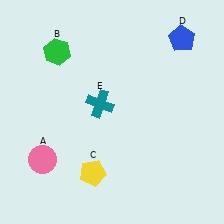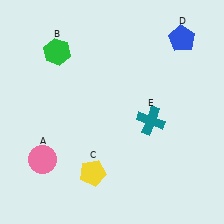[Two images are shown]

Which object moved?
The teal cross (E) moved right.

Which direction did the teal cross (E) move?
The teal cross (E) moved right.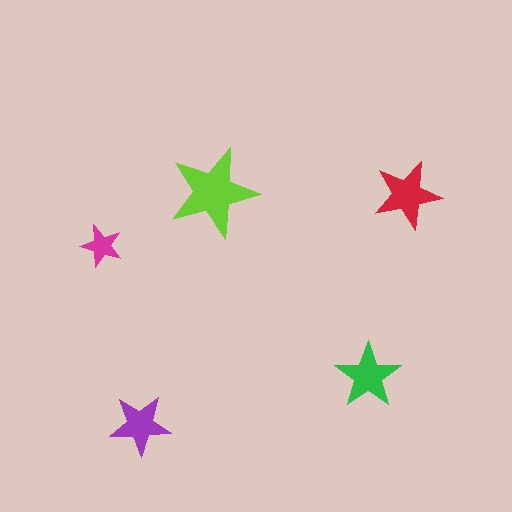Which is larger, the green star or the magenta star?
The green one.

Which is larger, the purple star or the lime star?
The lime one.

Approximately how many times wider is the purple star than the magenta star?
About 1.5 times wider.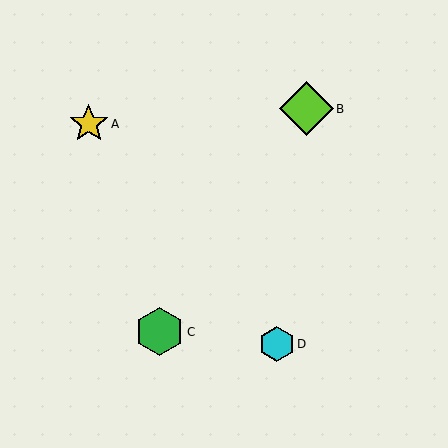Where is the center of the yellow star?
The center of the yellow star is at (89, 124).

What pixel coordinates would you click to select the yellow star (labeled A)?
Click at (89, 124) to select the yellow star A.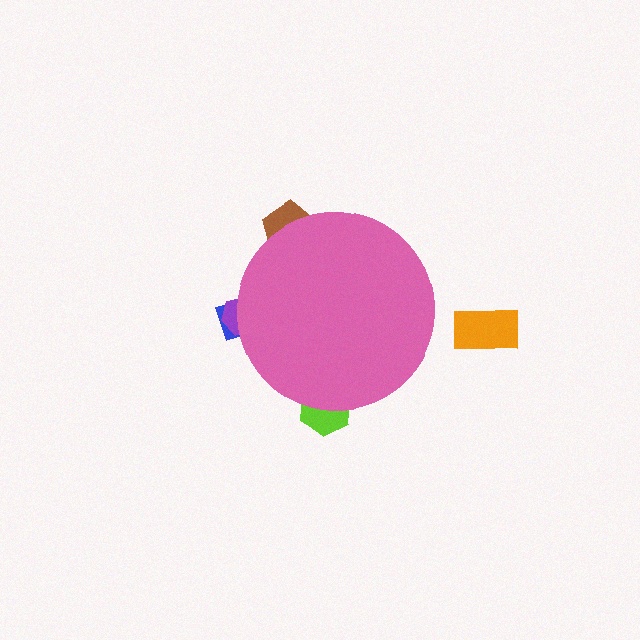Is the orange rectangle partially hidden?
No, the orange rectangle is fully visible.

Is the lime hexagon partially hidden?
Yes, the lime hexagon is partially hidden behind the pink circle.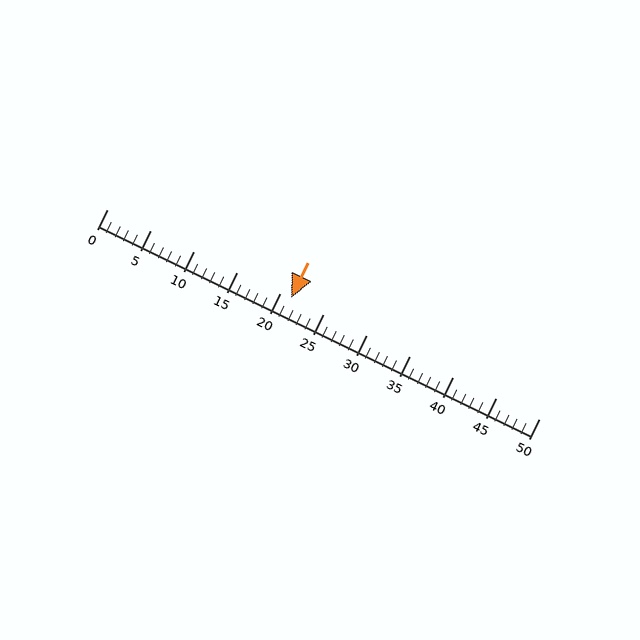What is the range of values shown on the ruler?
The ruler shows values from 0 to 50.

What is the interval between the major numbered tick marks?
The major tick marks are spaced 5 units apart.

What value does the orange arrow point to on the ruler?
The orange arrow points to approximately 21.